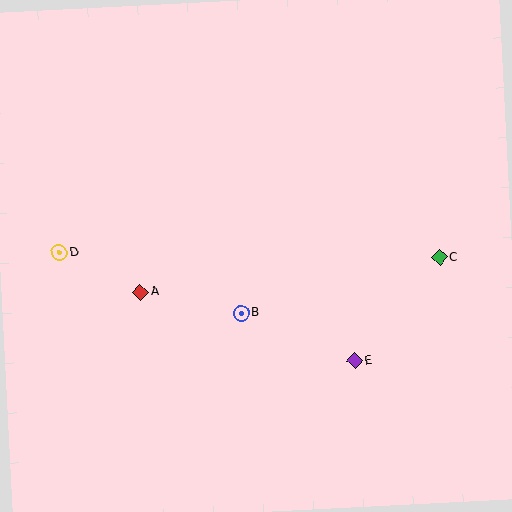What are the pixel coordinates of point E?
Point E is at (355, 361).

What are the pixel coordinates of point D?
Point D is at (59, 253).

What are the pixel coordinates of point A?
Point A is at (140, 292).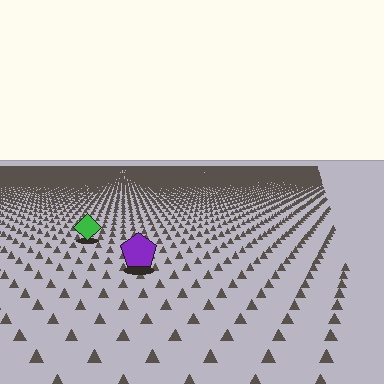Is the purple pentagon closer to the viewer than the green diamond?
Yes. The purple pentagon is closer — you can tell from the texture gradient: the ground texture is coarser near it.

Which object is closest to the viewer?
The purple pentagon is closest. The texture marks near it are larger and more spread out.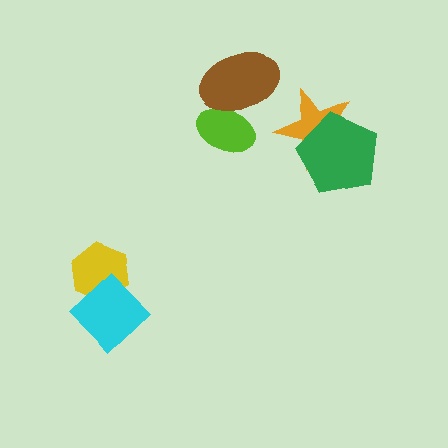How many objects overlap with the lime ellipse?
1 object overlaps with the lime ellipse.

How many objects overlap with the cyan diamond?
1 object overlaps with the cyan diamond.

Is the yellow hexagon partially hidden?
Yes, it is partially covered by another shape.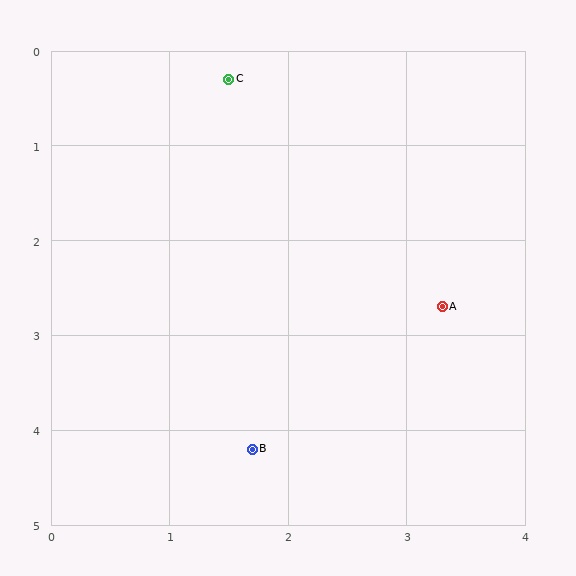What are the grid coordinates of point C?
Point C is at approximately (1.5, 0.3).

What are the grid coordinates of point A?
Point A is at approximately (3.3, 2.7).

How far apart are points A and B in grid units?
Points A and B are about 2.2 grid units apart.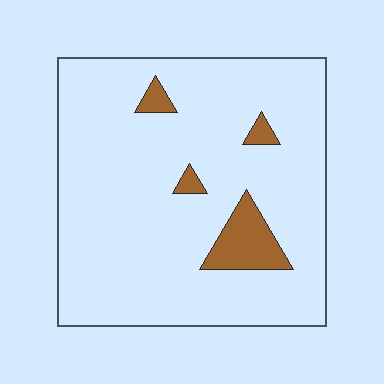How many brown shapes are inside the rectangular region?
4.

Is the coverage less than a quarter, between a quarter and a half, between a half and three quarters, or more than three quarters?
Less than a quarter.